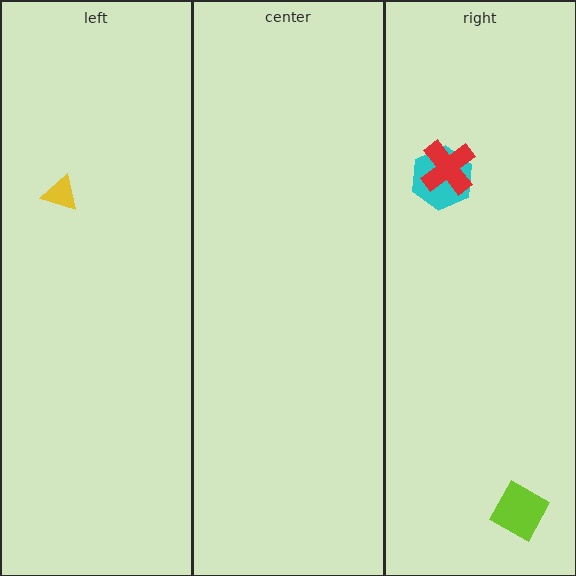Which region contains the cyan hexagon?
The right region.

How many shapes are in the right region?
3.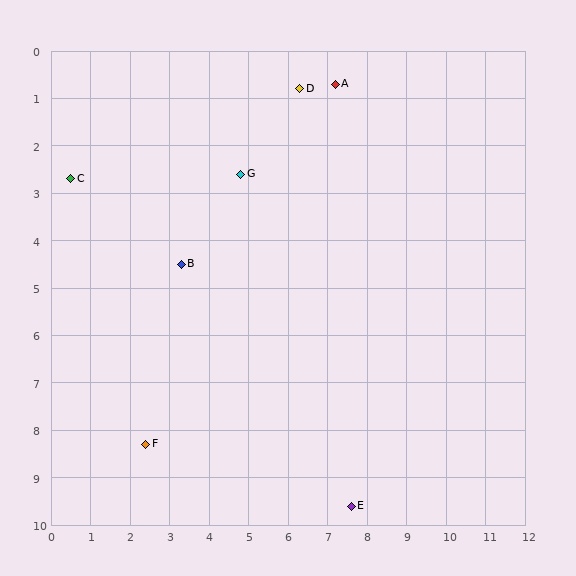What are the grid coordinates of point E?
Point E is at approximately (7.6, 9.6).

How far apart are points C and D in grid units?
Points C and D are about 6.1 grid units apart.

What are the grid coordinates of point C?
Point C is at approximately (0.5, 2.7).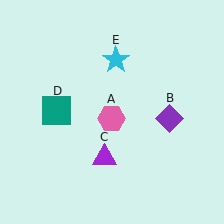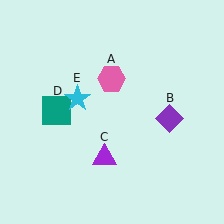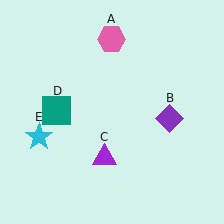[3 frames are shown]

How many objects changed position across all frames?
2 objects changed position: pink hexagon (object A), cyan star (object E).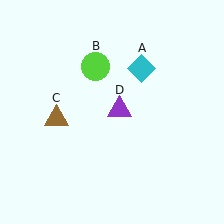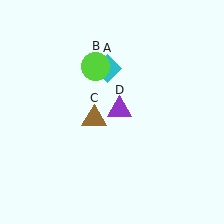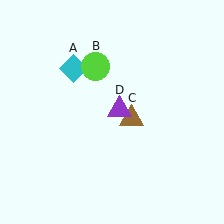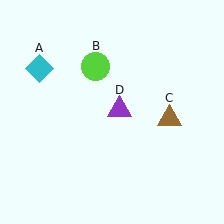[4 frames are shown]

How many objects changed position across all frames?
2 objects changed position: cyan diamond (object A), brown triangle (object C).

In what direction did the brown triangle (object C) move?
The brown triangle (object C) moved right.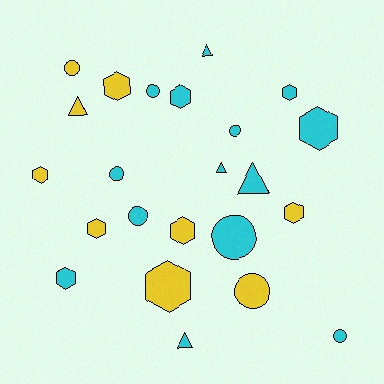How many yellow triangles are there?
There is 1 yellow triangle.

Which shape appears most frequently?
Hexagon, with 10 objects.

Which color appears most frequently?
Cyan, with 14 objects.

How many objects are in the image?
There are 23 objects.